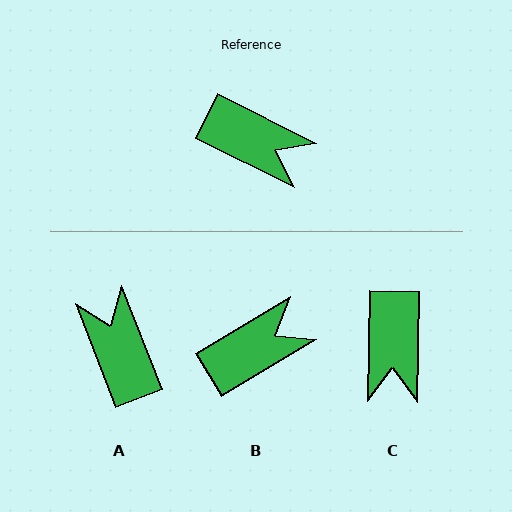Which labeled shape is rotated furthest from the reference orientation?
A, about 138 degrees away.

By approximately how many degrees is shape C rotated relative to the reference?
Approximately 64 degrees clockwise.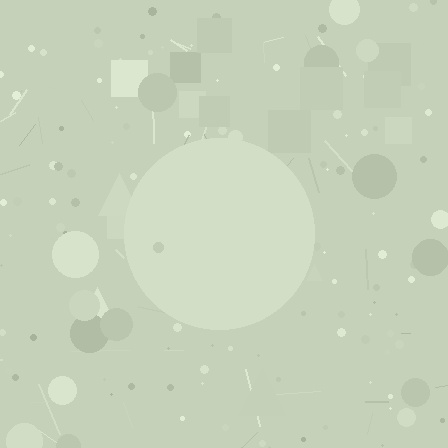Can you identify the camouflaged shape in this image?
The camouflaged shape is a circle.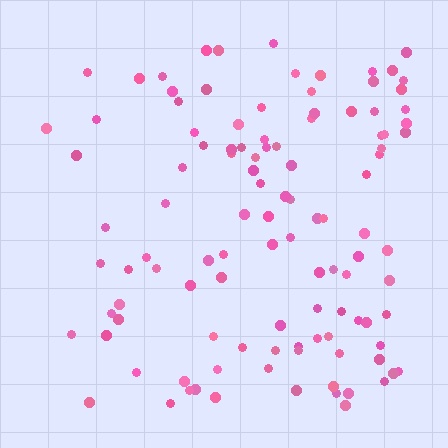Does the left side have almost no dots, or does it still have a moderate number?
Still a moderate number, just noticeably fewer than the right.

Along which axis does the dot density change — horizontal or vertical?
Horizontal.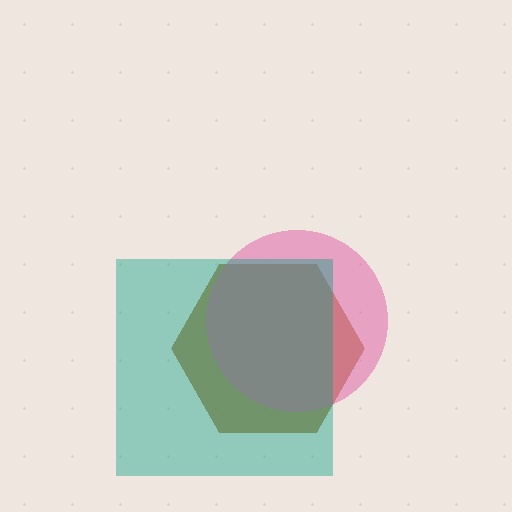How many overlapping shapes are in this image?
There are 3 overlapping shapes in the image.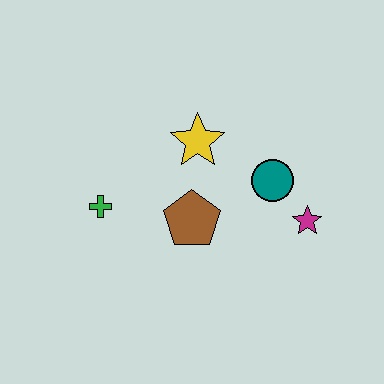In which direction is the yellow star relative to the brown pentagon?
The yellow star is above the brown pentagon.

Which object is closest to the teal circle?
The magenta star is closest to the teal circle.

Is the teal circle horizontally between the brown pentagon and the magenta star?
Yes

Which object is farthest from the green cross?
The magenta star is farthest from the green cross.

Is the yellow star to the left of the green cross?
No